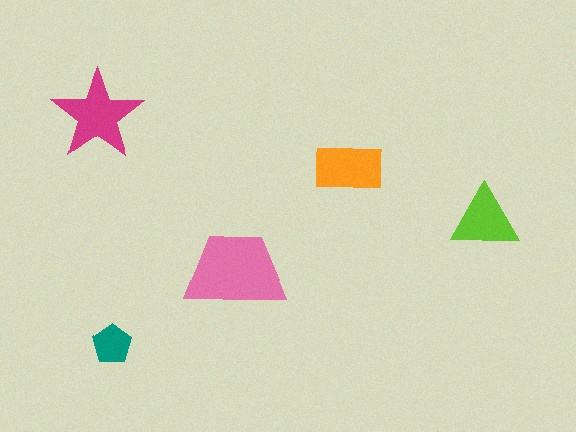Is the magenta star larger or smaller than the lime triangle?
Larger.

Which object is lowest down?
The teal pentagon is bottommost.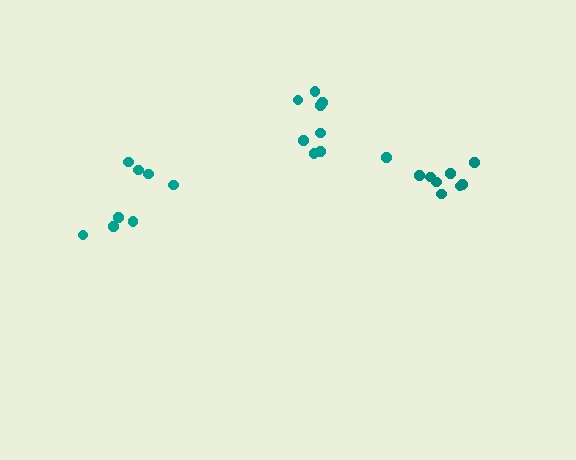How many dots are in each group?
Group 1: 8 dots, Group 2: 8 dots, Group 3: 9 dots (25 total).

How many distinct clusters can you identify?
There are 3 distinct clusters.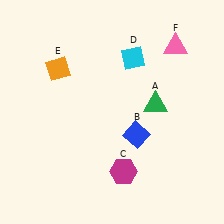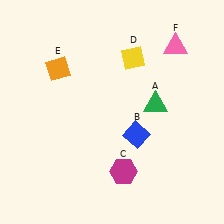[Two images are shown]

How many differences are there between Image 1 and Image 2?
There is 1 difference between the two images.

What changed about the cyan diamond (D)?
In Image 1, D is cyan. In Image 2, it changed to yellow.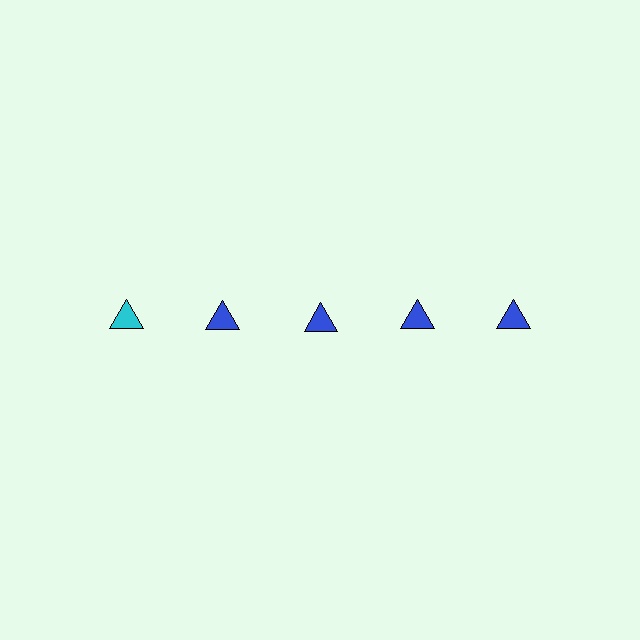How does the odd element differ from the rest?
It has a different color: cyan instead of blue.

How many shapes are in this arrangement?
There are 5 shapes arranged in a grid pattern.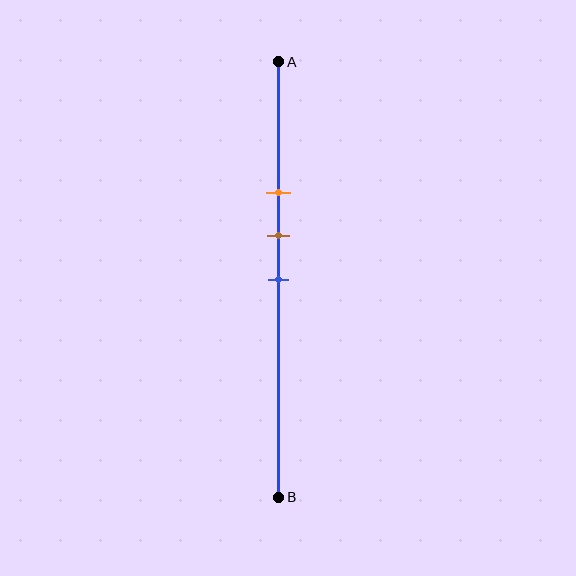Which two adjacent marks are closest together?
The brown and blue marks are the closest adjacent pair.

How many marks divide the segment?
There are 3 marks dividing the segment.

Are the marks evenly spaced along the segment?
Yes, the marks are approximately evenly spaced.